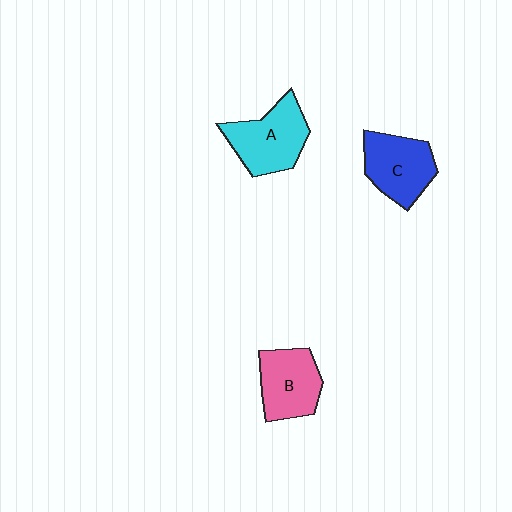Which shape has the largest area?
Shape A (cyan).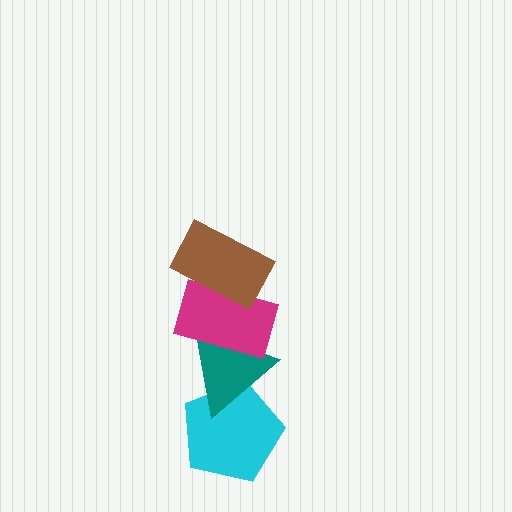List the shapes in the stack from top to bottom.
From top to bottom: the brown rectangle, the magenta rectangle, the teal triangle, the cyan pentagon.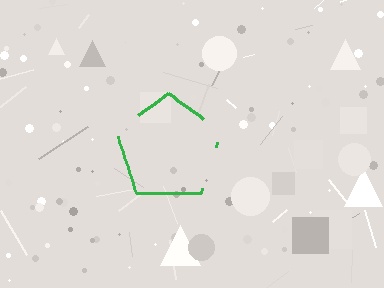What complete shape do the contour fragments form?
The contour fragments form a pentagon.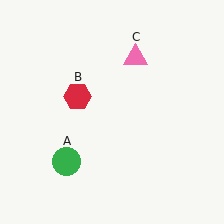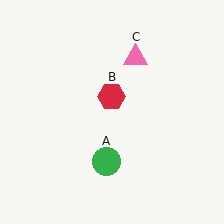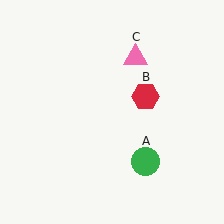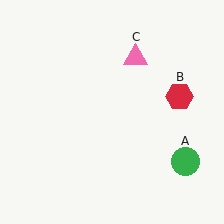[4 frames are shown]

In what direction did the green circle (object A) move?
The green circle (object A) moved right.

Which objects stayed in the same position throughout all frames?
Pink triangle (object C) remained stationary.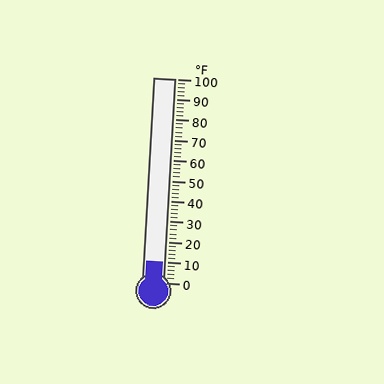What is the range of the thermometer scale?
The thermometer scale ranges from 0°F to 100°F.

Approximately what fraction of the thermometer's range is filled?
The thermometer is filled to approximately 10% of its range.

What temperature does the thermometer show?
The thermometer shows approximately 10°F.